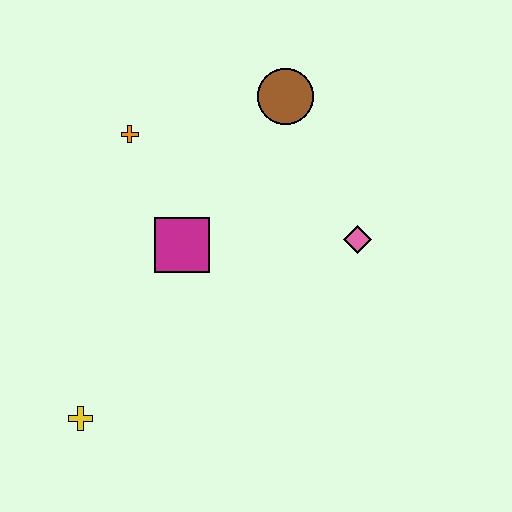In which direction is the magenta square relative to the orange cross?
The magenta square is below the orange cross.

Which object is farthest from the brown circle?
The yellow cross is farthest from the brown circle.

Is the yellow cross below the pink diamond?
Yes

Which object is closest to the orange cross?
The magenta square is closest to the orange cross.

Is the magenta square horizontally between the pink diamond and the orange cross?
Yes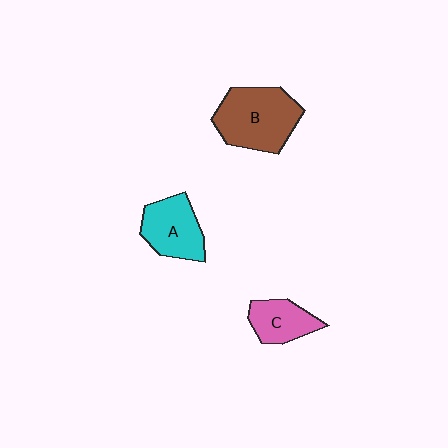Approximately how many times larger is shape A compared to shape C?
Approximately 1.3 times.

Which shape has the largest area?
Shape B (brown).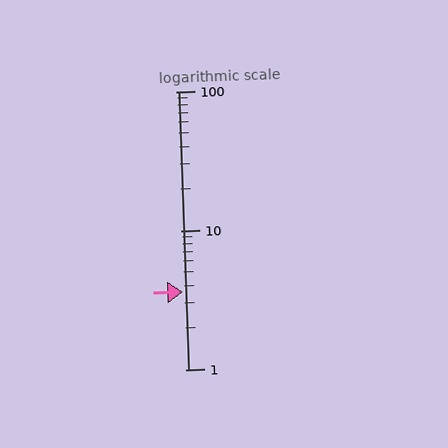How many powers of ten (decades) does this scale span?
The scale spans 2 decades, from 1 to 100.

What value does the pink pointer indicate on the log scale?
The pointer indicates approximately 3.6.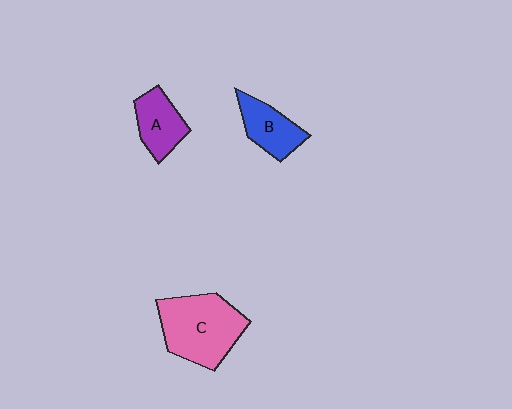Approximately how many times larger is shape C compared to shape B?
Approximately 1.8 times.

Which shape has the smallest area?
Shape A (purple).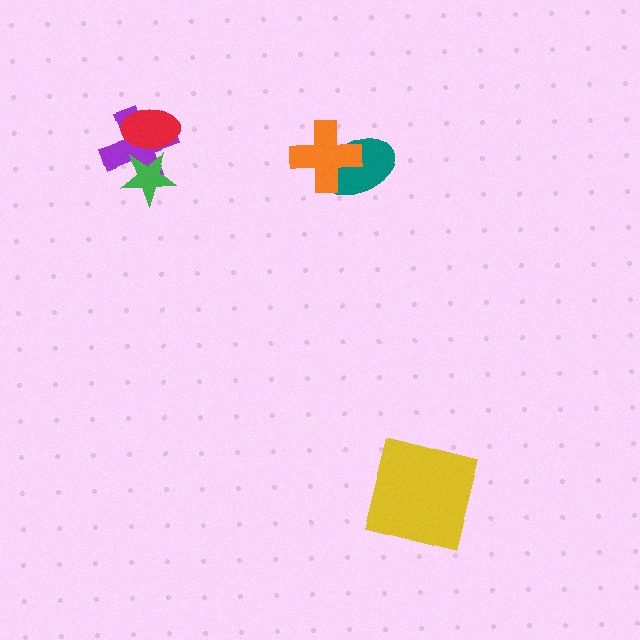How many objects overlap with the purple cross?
2 objects overlap with the purple cross.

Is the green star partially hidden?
Yes, it is partially covered by another shape.